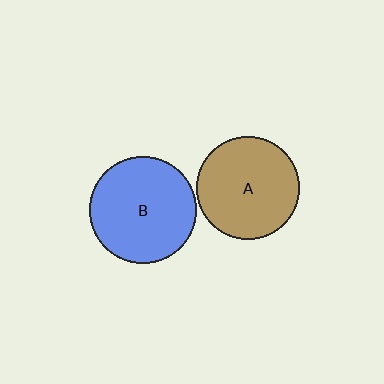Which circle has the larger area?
Circle B (blue).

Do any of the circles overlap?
No, none of the circles overlap.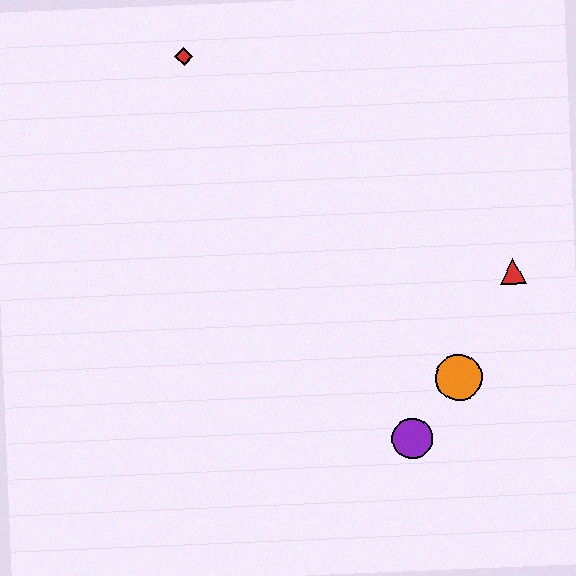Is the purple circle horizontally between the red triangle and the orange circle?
No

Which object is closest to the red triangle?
The orange circle is closest to the red triangle.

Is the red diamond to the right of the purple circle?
No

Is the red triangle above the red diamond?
No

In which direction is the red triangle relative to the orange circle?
The red triangle is above the orange circle.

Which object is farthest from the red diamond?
The purple circle is farthest from the red diamond.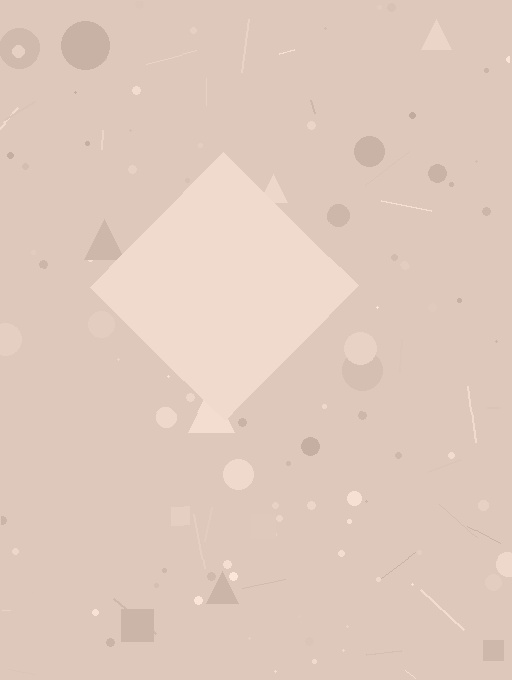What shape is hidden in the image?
A diamond is hidden in the image.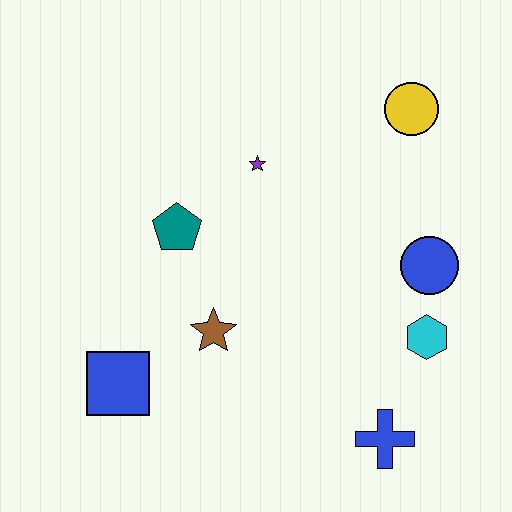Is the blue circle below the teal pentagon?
Yes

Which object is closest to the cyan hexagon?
The blue circle is closest to the cyan hexagon.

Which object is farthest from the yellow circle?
The blue square is farthest from the yellow circle.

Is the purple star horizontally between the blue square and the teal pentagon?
No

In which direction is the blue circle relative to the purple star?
The blue circle is to the right of the purple star.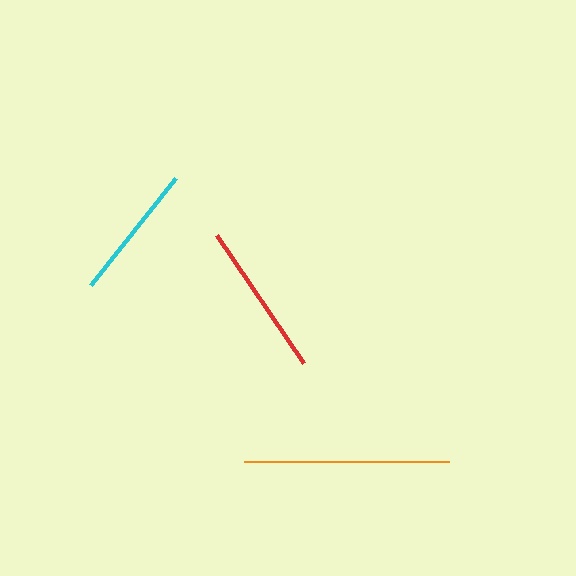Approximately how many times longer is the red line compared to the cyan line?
The red line is approximately 1.1 times the length of the cyan line.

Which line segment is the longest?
The orange line is the longest at approximately 205 pixels.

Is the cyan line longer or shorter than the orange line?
The orange line is longer than the cyan line.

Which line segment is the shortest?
The cyan line is the shortest at approximately 137 pixels.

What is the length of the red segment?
The red segment is approximately 154 pixels long.